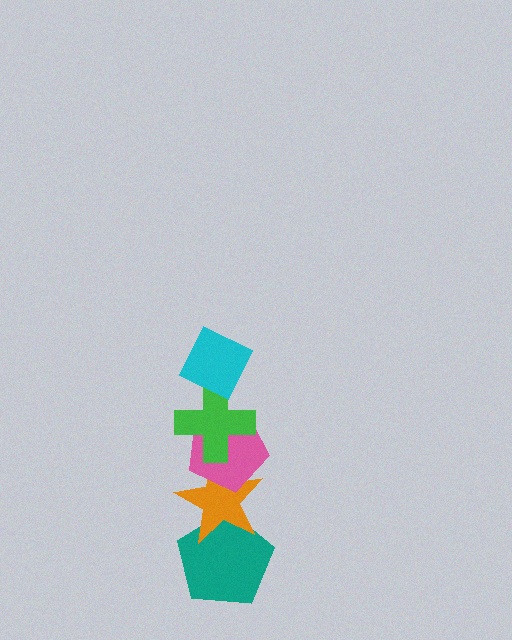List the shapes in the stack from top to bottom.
From top to bottom: the cyan diamond, the green cross, the pink pentagon, the orange star, the teal pentagon.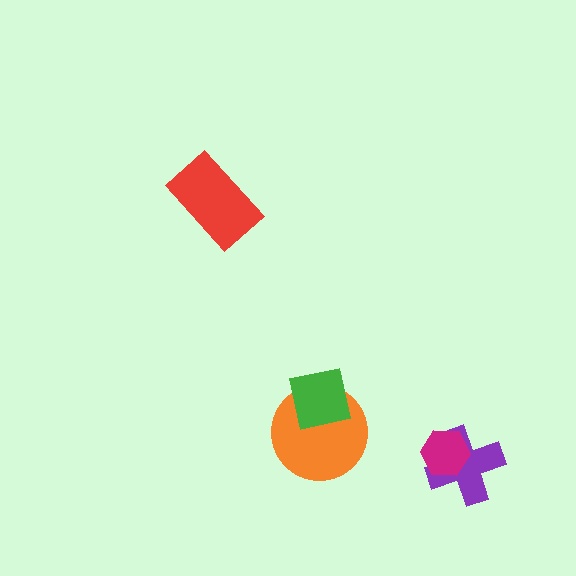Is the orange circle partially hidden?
Yes, it is partially covered by another shape.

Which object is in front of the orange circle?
The green square is in front of the orange circle.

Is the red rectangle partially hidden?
No, no other shape covers it.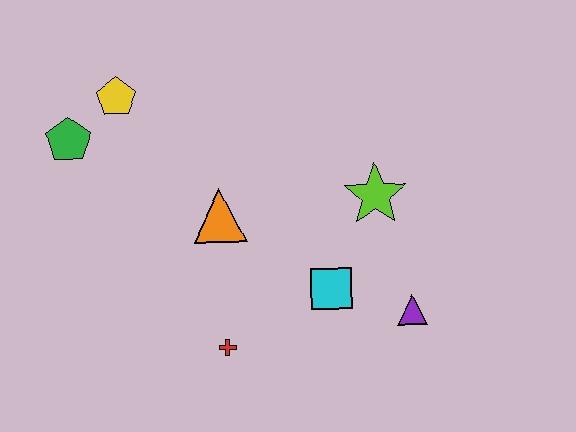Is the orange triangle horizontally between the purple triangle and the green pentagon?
Yes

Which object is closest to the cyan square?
The purple triangle is closest to the cyan square.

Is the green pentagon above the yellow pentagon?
No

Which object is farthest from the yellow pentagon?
The purple triangle is farthest from the yellow pentagon.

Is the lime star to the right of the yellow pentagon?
Yes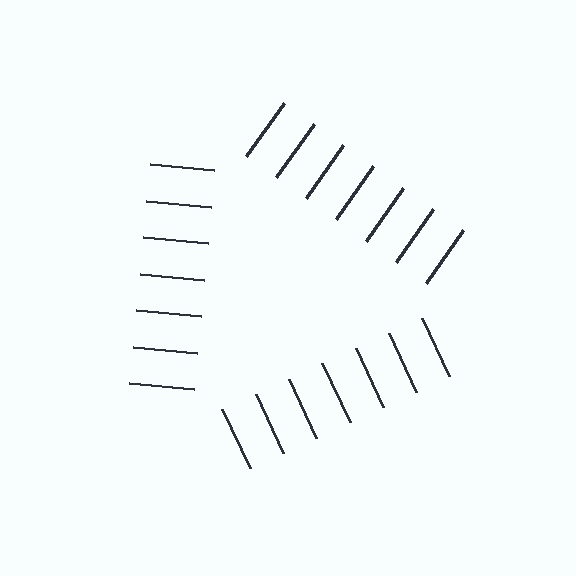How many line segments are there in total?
21 — 7 along each of the 3 edges.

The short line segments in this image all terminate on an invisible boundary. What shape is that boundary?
An illusory triangle — the line segments terminate on its edges but no continuous stroke is drawn.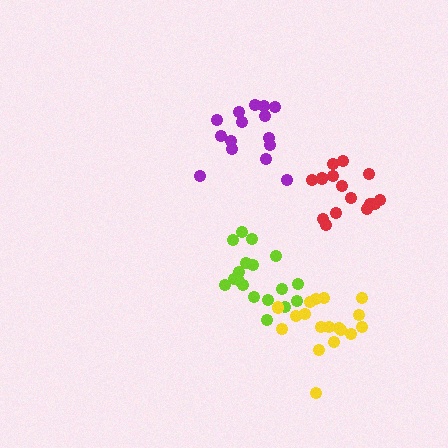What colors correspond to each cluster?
The clusters are colored: lime, purple, yellow, red.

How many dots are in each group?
Group 1: 18 dots, Group 2: 15 dots, Group 3: 18 dots, Group 4: 15 dots (66 total).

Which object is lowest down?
The yellow cluster is bottommost.